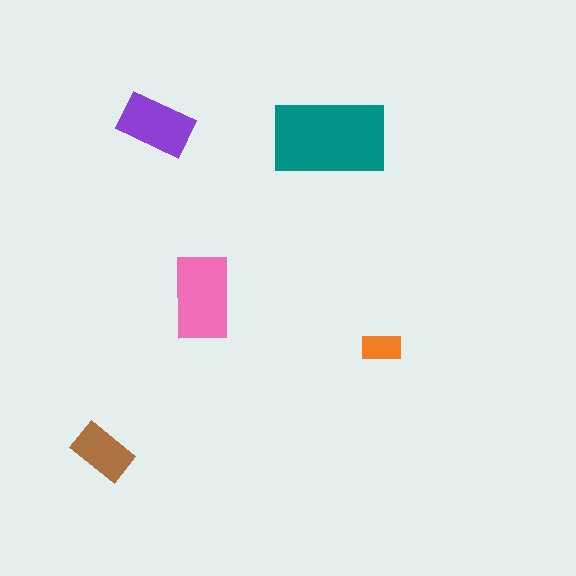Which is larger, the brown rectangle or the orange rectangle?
The brown one.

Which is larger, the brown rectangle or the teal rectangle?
The teal one.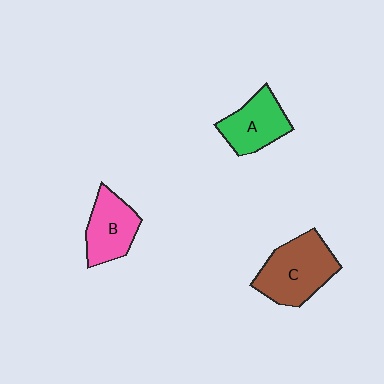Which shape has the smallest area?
Shape A (green).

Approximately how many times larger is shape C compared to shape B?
Approximately 1.4 times.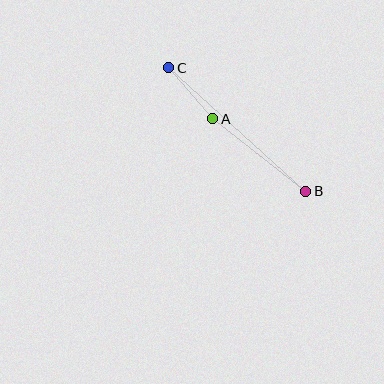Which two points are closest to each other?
Points A and C are closest to each other.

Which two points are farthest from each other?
Points B and C are farthest from each other.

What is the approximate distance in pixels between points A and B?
The distance between A and B is approximately 118 pixels.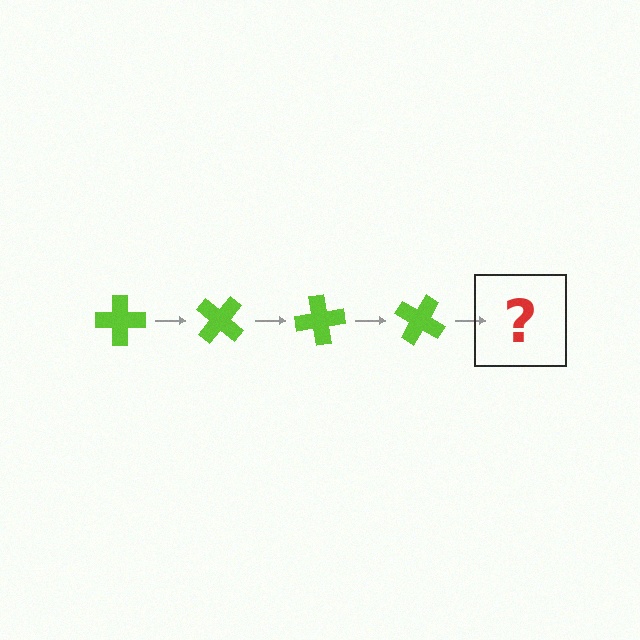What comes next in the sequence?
The next element should be a lime cross rotated 160 degrees.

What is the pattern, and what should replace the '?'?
The pattern is that the cross rotates 40 degrees each step. The '?' should be a lime cross rotated 160 degrees.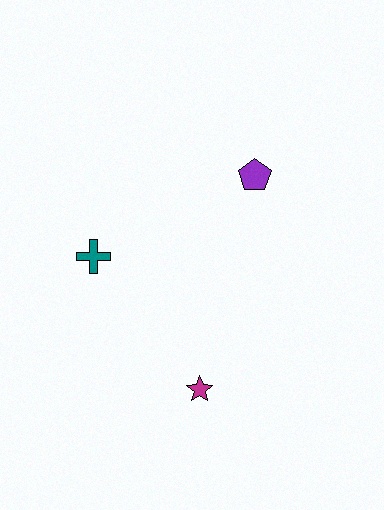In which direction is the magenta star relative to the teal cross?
The magenta star is below the teal cross.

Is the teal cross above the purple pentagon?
No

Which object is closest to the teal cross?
The magenta star is closest to the teal cross.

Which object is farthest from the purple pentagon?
The magenta star is farthest from the purple pentagon.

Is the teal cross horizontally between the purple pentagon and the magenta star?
No